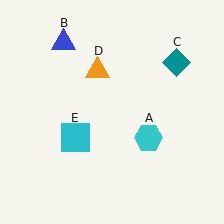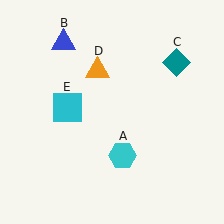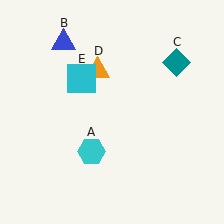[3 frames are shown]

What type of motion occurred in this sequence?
The cyan hexagon (object A), cyan square (object E) rotated clockwise around the center of the scene.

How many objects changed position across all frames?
2 objects changed position: cyan hexagon (object A), cyan square (object E).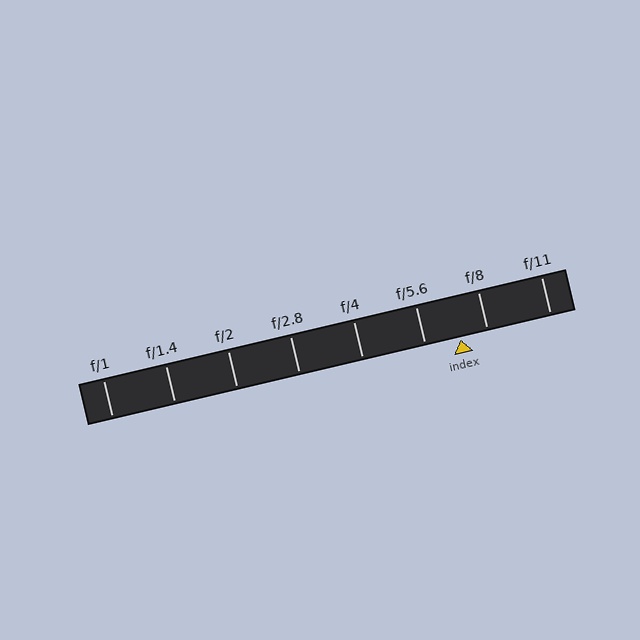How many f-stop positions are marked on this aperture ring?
There are 8 f-stop positions marked.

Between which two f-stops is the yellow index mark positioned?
The index mark is between f/5.6 and f/8.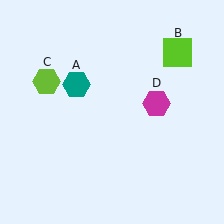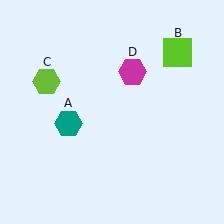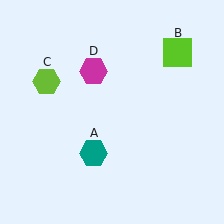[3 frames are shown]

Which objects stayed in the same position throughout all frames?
Lime square (object B) and lime hexagon (object C) remained stationary.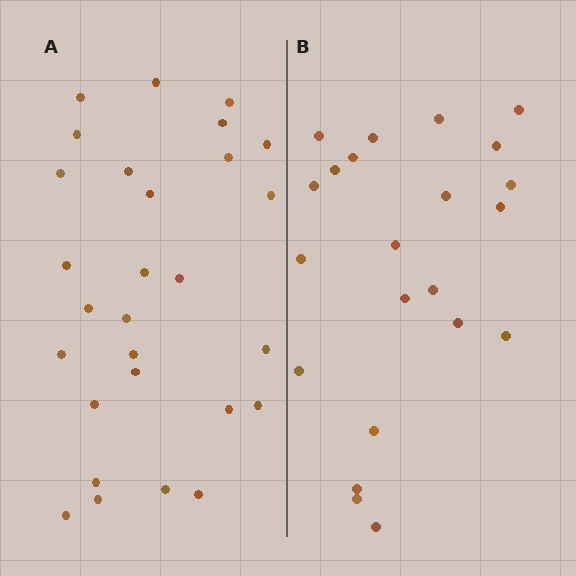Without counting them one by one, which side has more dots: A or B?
Region A (the left region) has more dots.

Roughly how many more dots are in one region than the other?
Region A has about 6 more dots than region B.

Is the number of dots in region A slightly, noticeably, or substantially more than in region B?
Region A has noticeably more, but not dramatically so. The ratio is roughly 1.3 to 1.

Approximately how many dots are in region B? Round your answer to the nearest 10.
About 20 dots. (The exact count is 22, which rounds to 20.)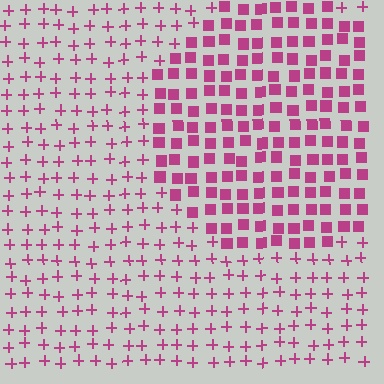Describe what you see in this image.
The image is filled with small magenta elements arranged in a uniform grid. A circle-shaped region contains squares, while the surrounding area contains plus signs. The boundary is defined purely by the change in element shape.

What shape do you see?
I see a circle.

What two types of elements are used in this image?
The image uses squares inside the circle region and plus signs outside it.